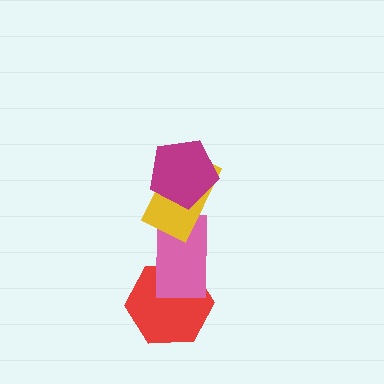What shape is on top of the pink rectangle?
The yellow rectangle is on top of the pink rectangle.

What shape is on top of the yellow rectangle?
The magenta pentagon is on top of the yellow rectangle.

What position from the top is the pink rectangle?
The pink rectangle is 3rd from the top.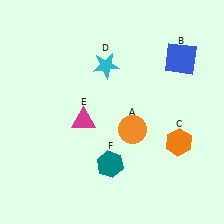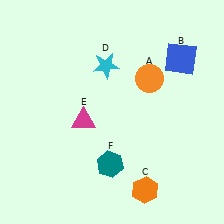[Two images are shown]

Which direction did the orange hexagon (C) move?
The orange hexagon (C) moved down.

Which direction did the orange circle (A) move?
The orange circle (A) moved up.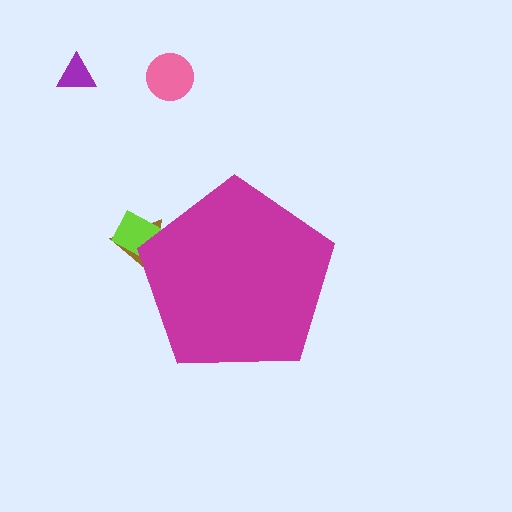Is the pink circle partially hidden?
No, the pink circle is fully visible.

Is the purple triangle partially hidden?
No, the purple triangle is fully visible.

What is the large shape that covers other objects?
A magenta pentagon.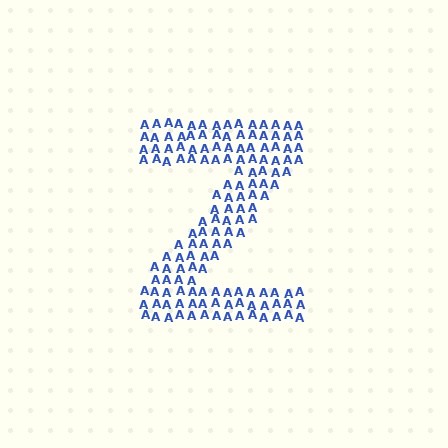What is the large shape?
The large shape is the letter Z.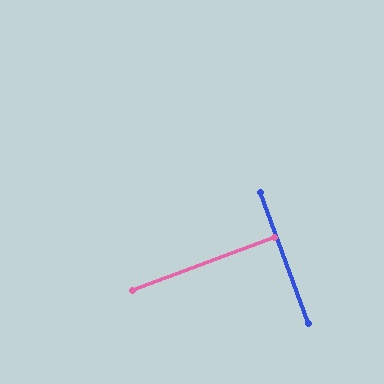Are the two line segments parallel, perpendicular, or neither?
Perpendicular — they meet at approximately 89°.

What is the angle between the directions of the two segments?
Approximately 89 degrees.